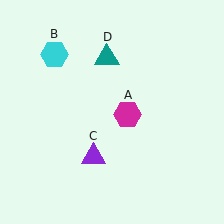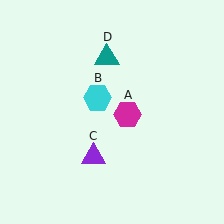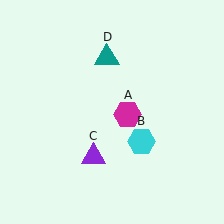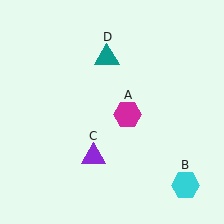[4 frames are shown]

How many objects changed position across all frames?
1 object changed position: cyan hexagon (object B).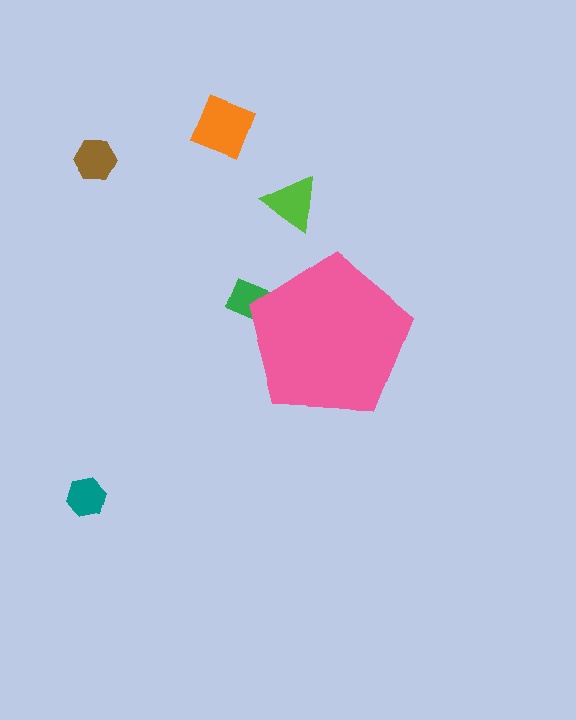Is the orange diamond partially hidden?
No, the orange diamond is fully visible.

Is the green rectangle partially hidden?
Yes, the green rectangle is partially hidden behind the pink pentagon.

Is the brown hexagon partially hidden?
No, the brown hexagon is fully visible.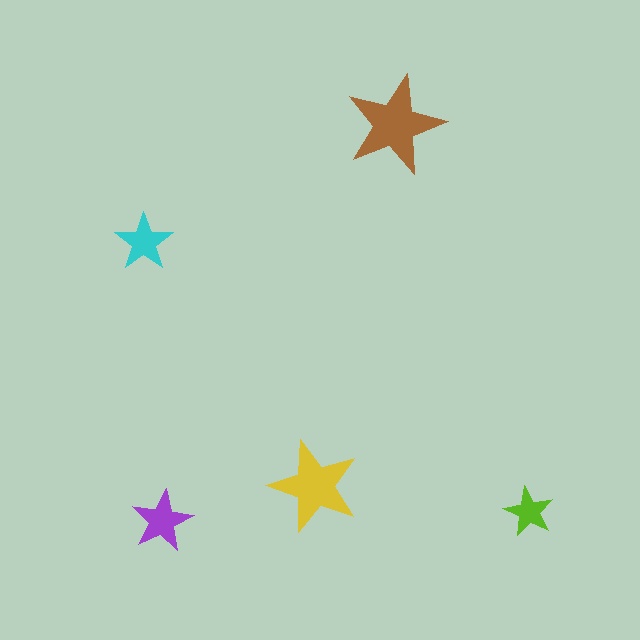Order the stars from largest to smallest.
the brown one, the yellow one, the purple one, the cyan one, the lime one.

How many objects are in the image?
There are 5 objects in the image.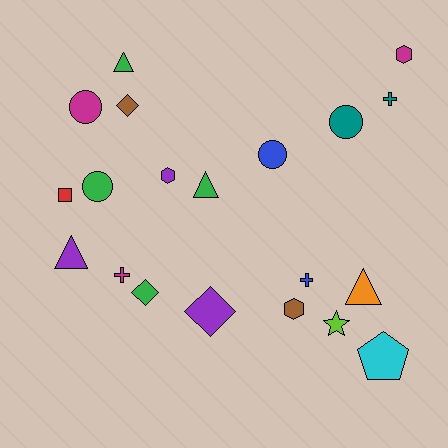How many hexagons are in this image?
There are 3 hexagons.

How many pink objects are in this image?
There are no pink objects.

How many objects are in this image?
There are 20 objects.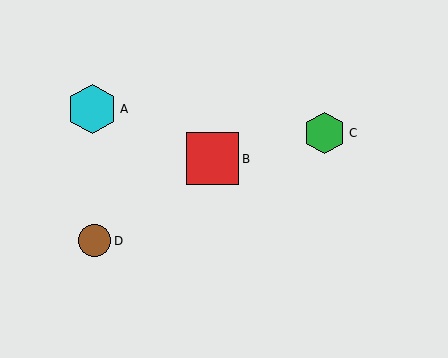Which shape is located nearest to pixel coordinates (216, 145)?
The red square (labeled B) at (212, 159) is nearest to that location.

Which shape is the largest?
The red square (labeled B) is the largest.